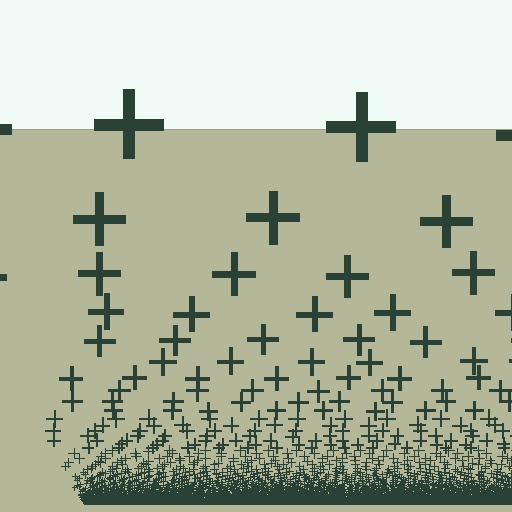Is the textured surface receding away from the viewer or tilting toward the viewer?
The surface appears to tilt toward the viewer. Texture elements get larger and sparser toward the top.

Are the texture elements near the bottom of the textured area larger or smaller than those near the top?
Smaller. The gradient is inverted — elements near the bottom are smaller and denser.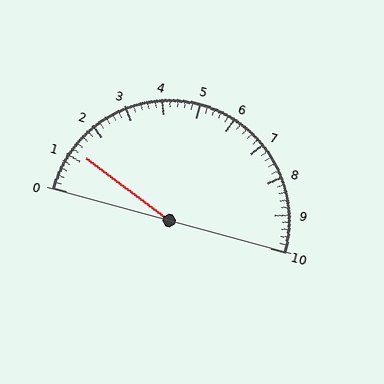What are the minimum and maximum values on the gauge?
The gauge ranges from 0 to 10.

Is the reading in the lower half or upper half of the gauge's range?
The reading is in the lower half of the range (0 to 10).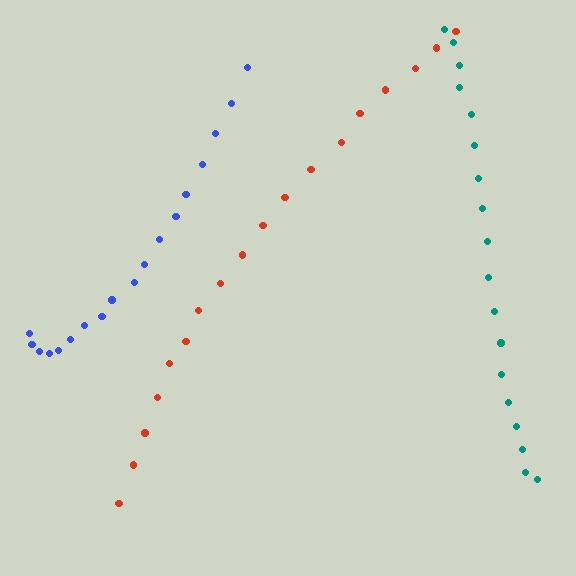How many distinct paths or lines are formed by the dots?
There are 3 distinct paths.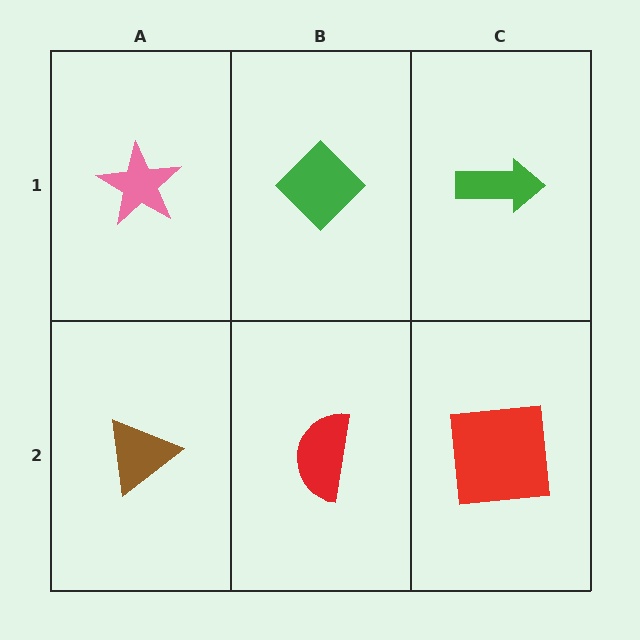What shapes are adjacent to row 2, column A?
A pink star (row 1, column A), a red semicircle (row 2, column B).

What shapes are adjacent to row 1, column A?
A brown triangle (row 2, column A), a green diamond (row 1, column B).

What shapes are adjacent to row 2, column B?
A green diamond (row 1, column B), a brown triangle (row 2, column A), a red square (row 2, column C).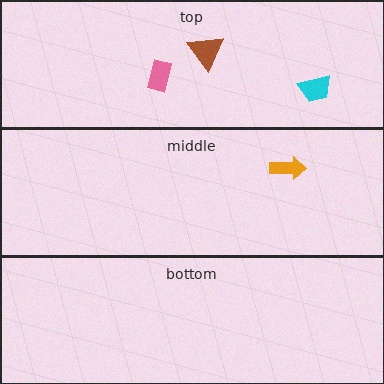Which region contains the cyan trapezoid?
The top region.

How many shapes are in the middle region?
1.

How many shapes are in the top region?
3.